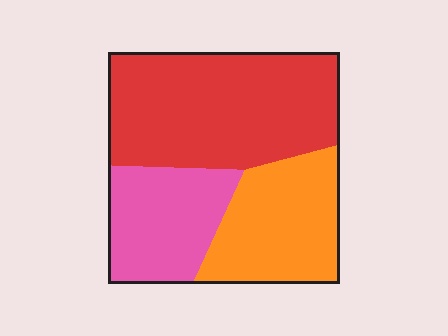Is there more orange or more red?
Red.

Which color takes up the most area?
Red, at roughly 50%.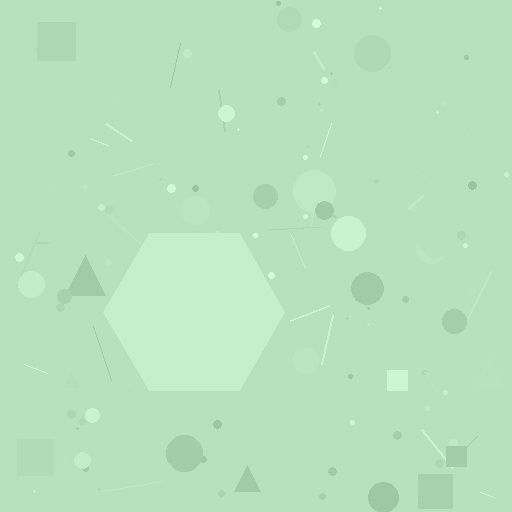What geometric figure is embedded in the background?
A hexagon is embedded in the background.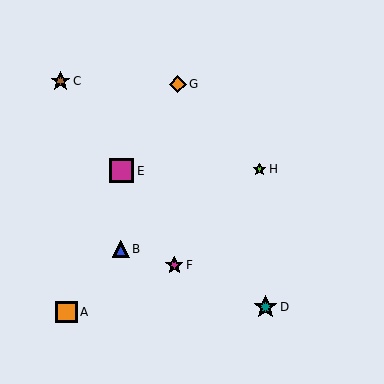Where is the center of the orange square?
The center of the orange square is at (66, 312).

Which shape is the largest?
The magenta square (labeled E) is the largest.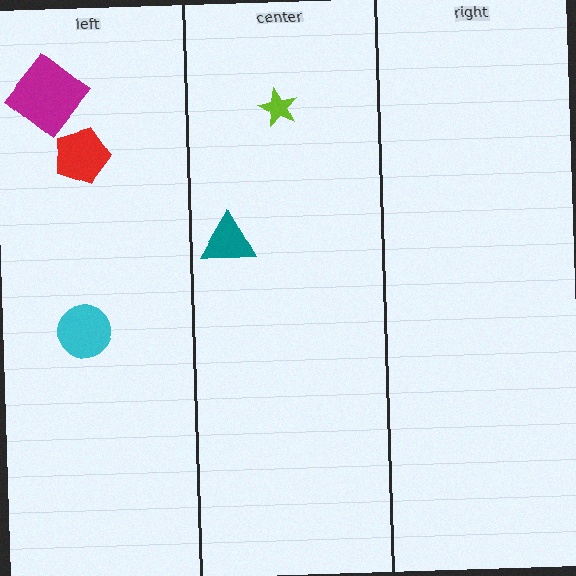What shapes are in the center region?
The teal triangle, the lime star.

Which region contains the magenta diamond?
The left region.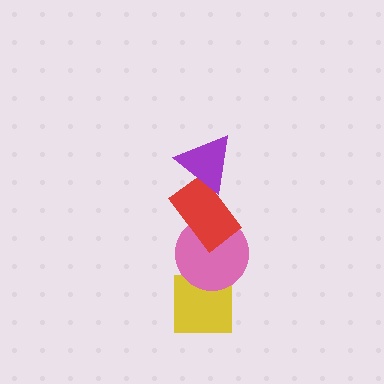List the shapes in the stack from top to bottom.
From top to bottom: the purple triangle, the red rectangle, the pink circle, the yellow square.